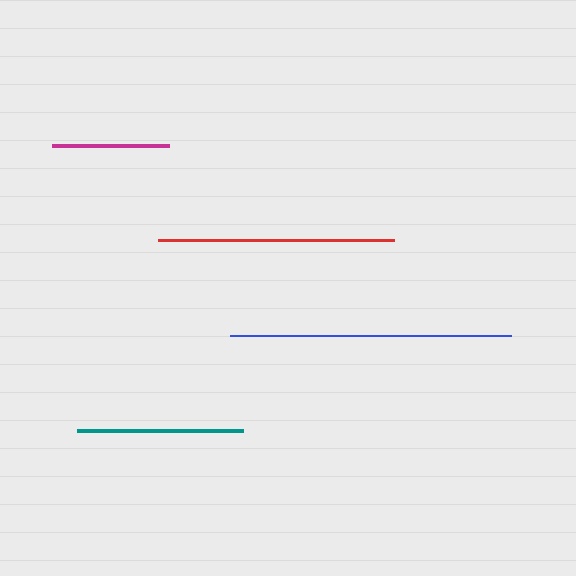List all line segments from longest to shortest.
From longest to shortest: blue, red, teal, magenta.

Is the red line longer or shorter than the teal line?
The red line is longer than the teal line.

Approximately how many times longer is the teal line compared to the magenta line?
The teal line is approximately 1.4 times the length of the magenta line.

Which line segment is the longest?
The blue line is the longest at approximately 280 pixels.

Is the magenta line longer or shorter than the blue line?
The blue line is longer than the magenta line.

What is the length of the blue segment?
The blue segment is approximately 280 pixels long.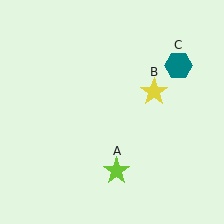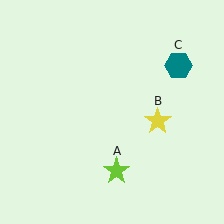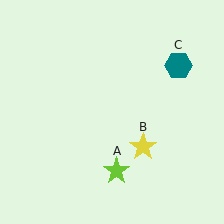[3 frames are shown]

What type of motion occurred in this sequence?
The yellow star (object B) rotated clockwise around the center of the scene.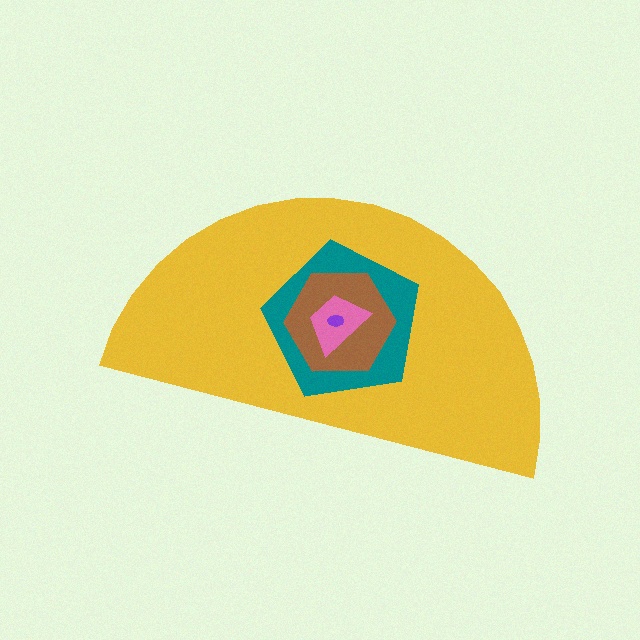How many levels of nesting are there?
5.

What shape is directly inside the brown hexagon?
The pink trapezoid.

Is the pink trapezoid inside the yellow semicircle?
Yes.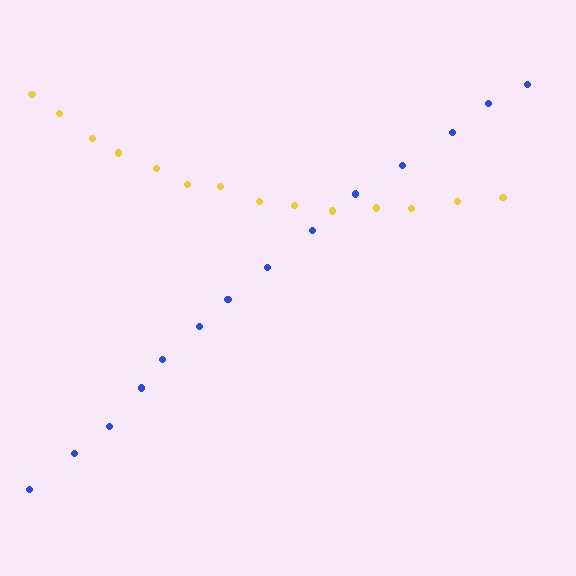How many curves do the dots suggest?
There are 2 distinct paths.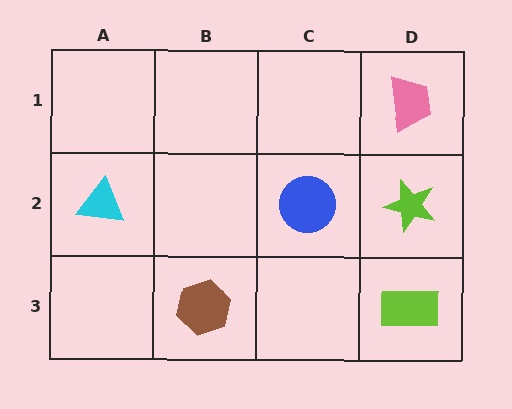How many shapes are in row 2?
3 shapes.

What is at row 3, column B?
A brown hexagon.